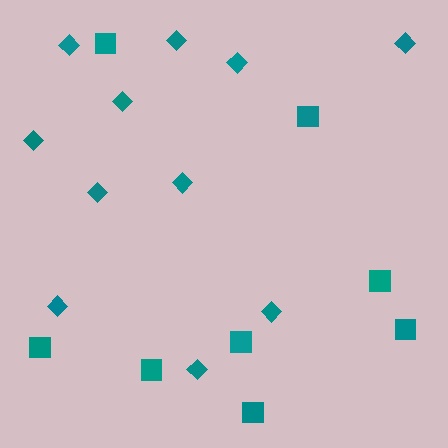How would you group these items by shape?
There are 2 groups: one group of squares (8) and one group of diamonds (11).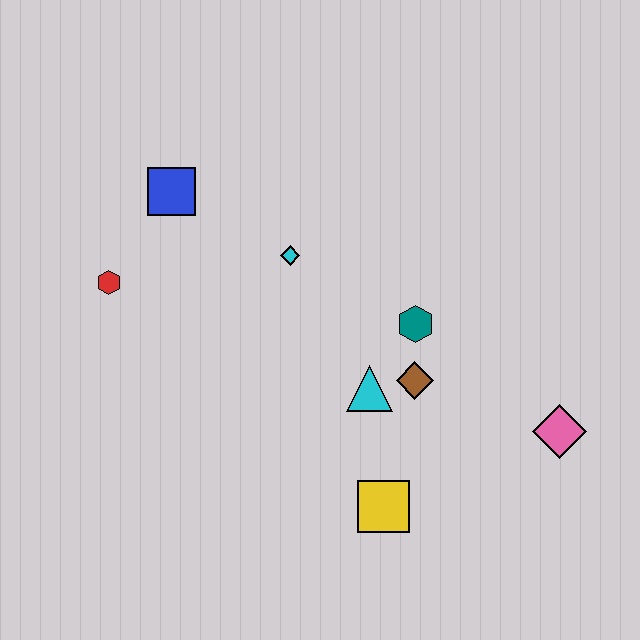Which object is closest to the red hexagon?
The blue square is closest to the red hexagon.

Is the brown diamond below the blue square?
Yes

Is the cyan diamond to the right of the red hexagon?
Yes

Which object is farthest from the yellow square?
The blue square is farthest from the yellow square.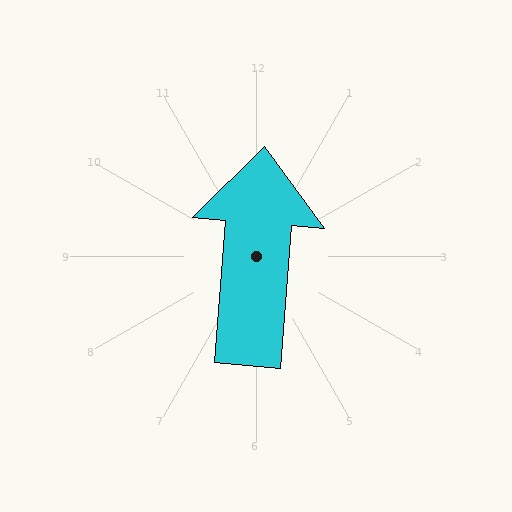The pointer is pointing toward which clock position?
Roughly 12 o'clock.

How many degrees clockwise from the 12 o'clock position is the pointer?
Approximately 5 degrees.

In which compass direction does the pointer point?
North.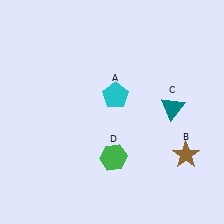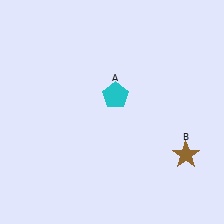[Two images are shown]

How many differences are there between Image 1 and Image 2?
There are 2 differences between the two images.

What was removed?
The green hexagon (D), the teal triangle (C) were removed in Image 2.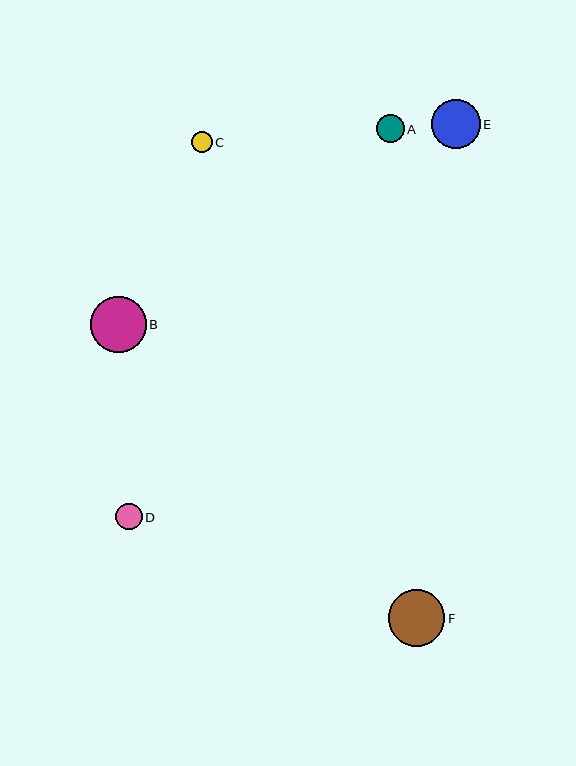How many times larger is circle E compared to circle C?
Circle E is approximately 2.4 times the size of circle C.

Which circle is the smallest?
Circle C is the smallest with a size of approximately 21 pixels.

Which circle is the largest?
Circle F is the largest with a size of approximately 57 pixels.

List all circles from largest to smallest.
From largest to smallest: F, B, E, A, D, C.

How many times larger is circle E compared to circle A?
Circle E is approximately 1.7 times the size of circle A.